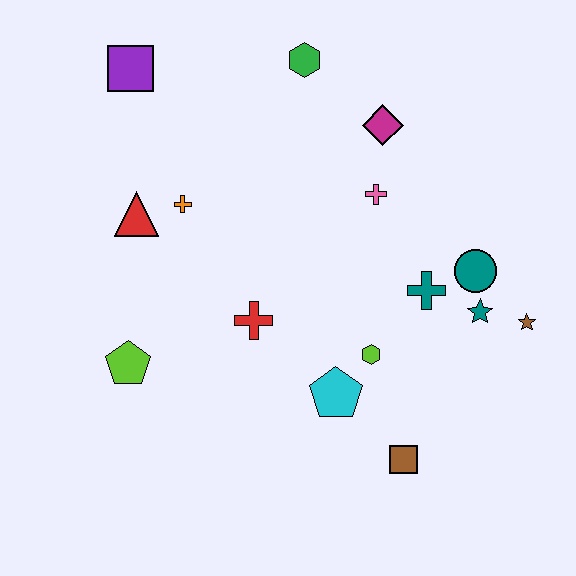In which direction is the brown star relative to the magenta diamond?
The brown star is below the magenta diamond.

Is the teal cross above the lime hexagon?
Yes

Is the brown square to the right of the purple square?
Yes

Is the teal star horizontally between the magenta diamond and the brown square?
No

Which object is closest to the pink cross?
The magenta diamond is closest to the pink cross.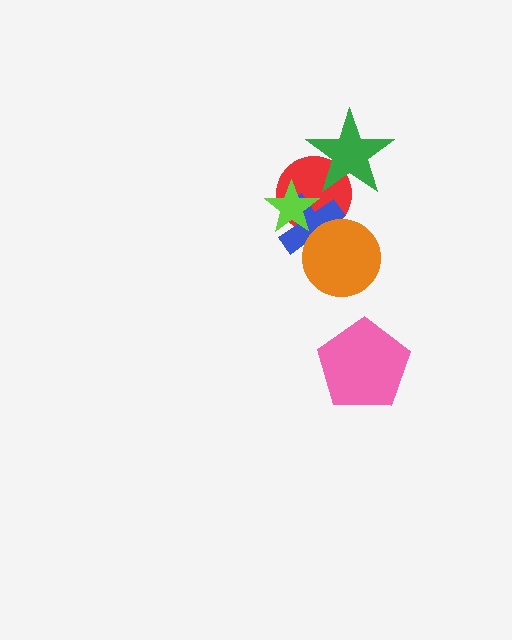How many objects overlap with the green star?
1 object overlaps with the green star.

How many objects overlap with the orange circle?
1 object overlaps with the orange circle.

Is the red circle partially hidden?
Yes, it is partially covered by another shape.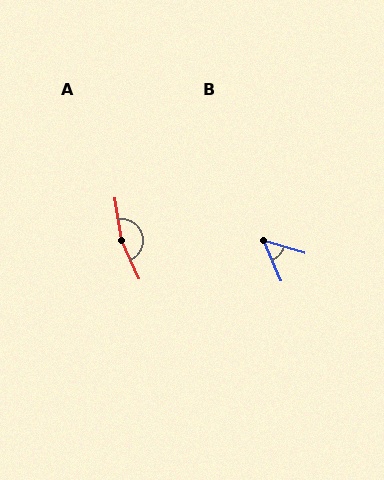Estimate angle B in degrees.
Approximately 50 degrees.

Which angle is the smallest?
B, at approximately 50 degrees.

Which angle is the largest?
A, at approximately 164 degrees.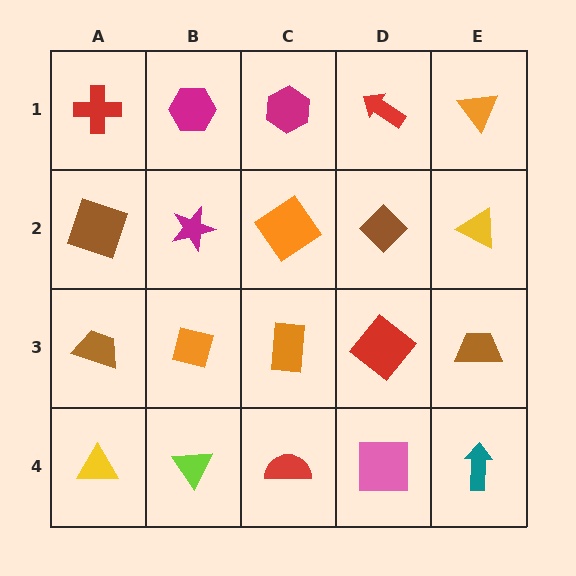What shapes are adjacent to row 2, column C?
A magenta hexagon (row 1, column C), an orange rectangle (row 3, column C), a magenta star (row 2, column B), a brown diamond (row 2, column D).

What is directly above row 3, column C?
An orange diamond.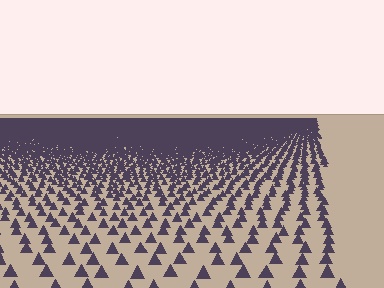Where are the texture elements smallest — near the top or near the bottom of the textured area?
Near the top.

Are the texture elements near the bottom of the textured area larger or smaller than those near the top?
Larger. Near the bottom, elements are closer to the viewer and appear at a bigger on-screen size.